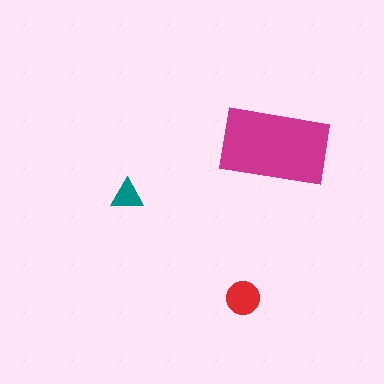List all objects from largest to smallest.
The magenta rectangle, the red circle, the teal triangle.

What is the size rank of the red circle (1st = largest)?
2nd.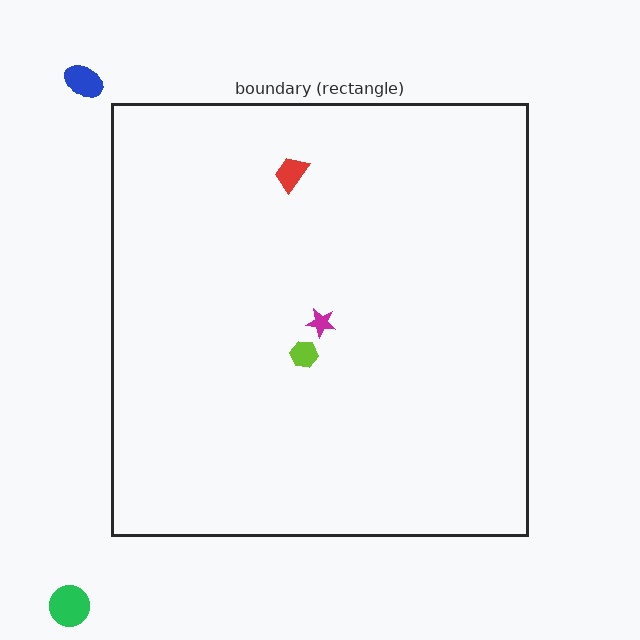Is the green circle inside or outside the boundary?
Outside.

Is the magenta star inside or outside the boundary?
Inside.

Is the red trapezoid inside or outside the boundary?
Inside.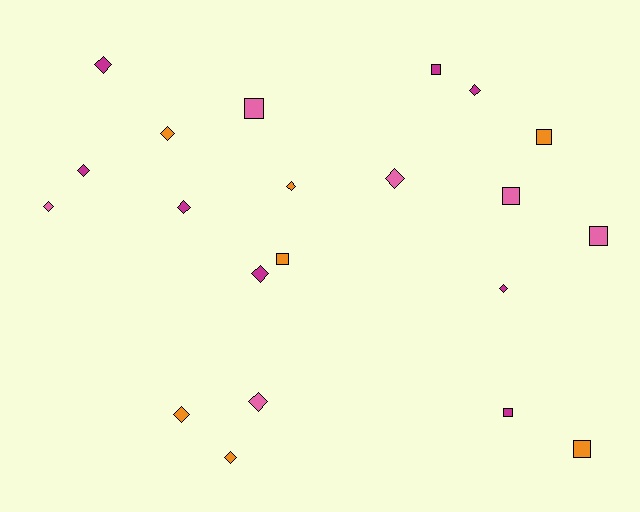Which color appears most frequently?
Magenta, with 8 objects.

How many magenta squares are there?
There are 2 magenta squares.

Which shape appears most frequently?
Diamond, with 13 objects.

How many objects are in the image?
There are 21 objects.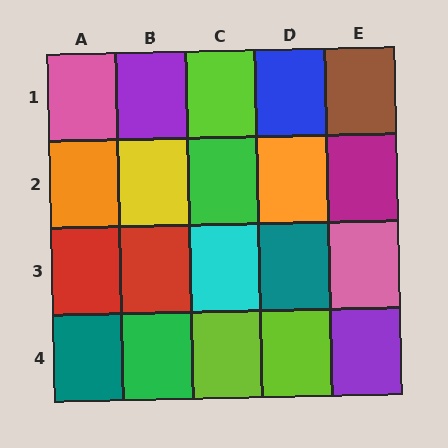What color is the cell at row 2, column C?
Green.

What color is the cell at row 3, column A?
Red.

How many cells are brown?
1 cell is brown.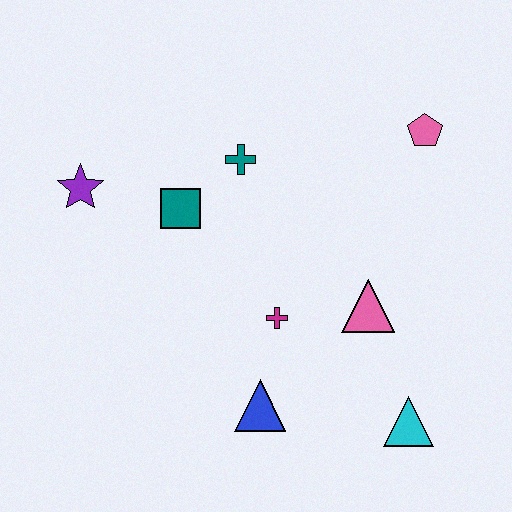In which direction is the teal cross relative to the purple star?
The teal cross is to the right of the purple star.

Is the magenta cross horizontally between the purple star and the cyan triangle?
Yes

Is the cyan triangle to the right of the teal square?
Yes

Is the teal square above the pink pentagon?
No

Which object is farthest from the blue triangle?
The pink pentagon is farthest from the blue triangle.